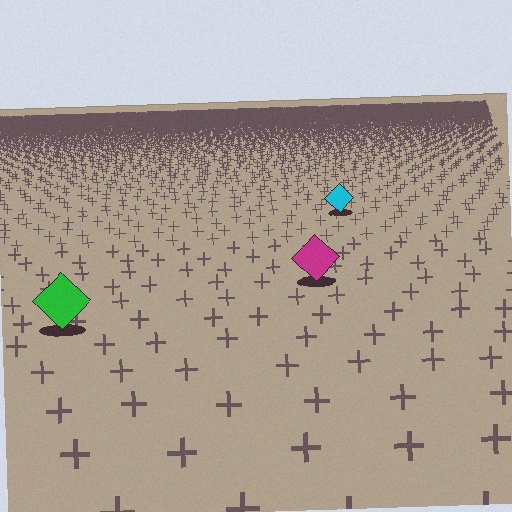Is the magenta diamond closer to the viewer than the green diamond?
No. The green diamond is closer — you can tell from the texture gradient: the ground texture is coarser near it.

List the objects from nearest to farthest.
From nearest to farthest: the green diamond, the magenta diamond, the cyan diamond.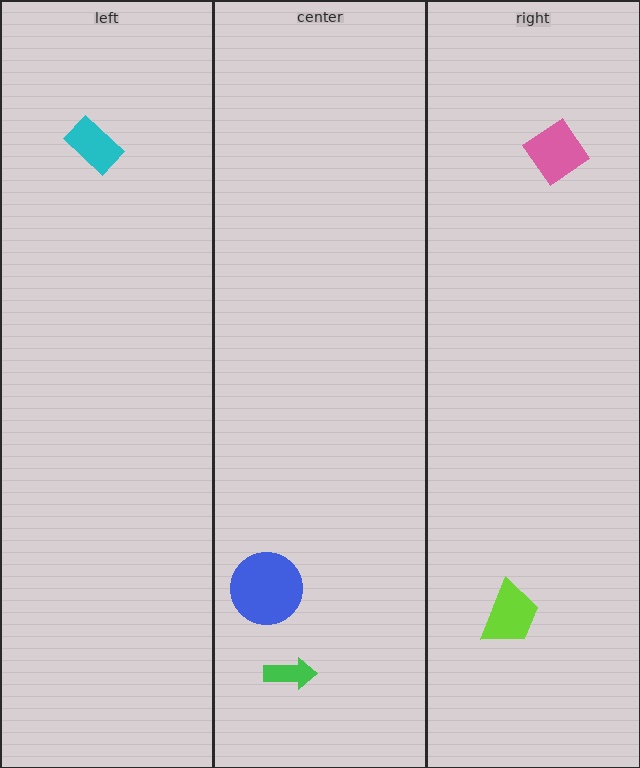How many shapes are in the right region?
2.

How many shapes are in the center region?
2.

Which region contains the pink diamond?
The right region.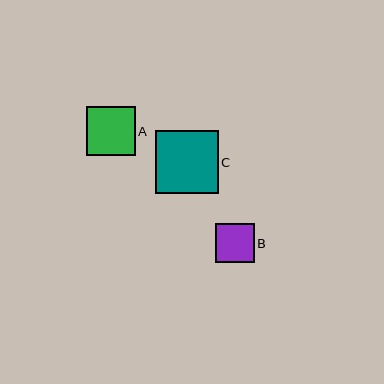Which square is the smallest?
Square B is the smallest with a size of approximately 39 pixels.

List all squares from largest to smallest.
From largest to smallest: C, A, B.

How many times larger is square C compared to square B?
Square C is approximately 1.6 times the size of square B.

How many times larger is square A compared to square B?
Square A is approximately 1.2 times the size of square B.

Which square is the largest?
Square C is the largest with a size of approximately 63 pixels.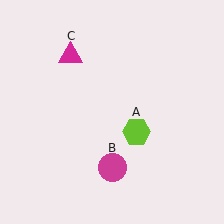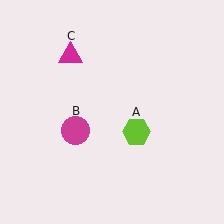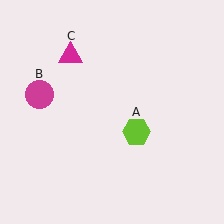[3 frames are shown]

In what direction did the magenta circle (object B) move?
The magenta circle (object B) moved up and to the left.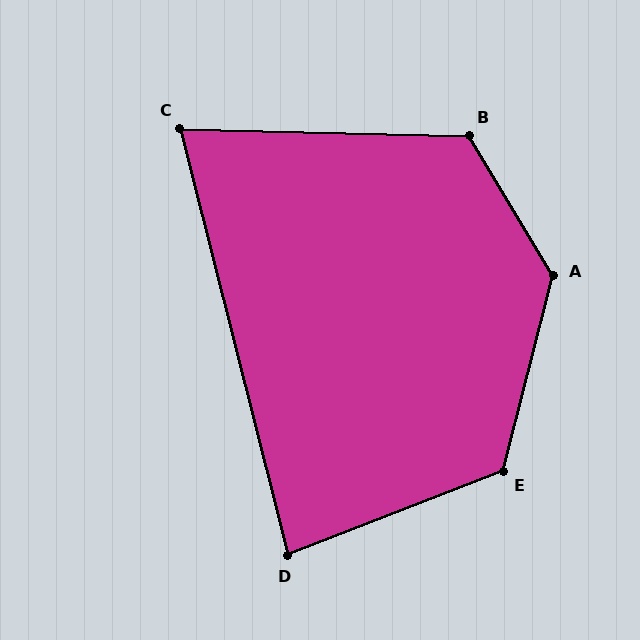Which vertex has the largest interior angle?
A, at approximately 135 degrees.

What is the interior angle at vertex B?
Approximately 122 degrees (obtuse).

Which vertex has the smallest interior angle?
C, at approximately 75 degrees.